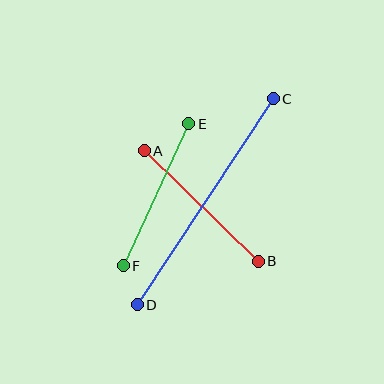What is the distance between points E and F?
The distance is approximately 156 pixels.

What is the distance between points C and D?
The distance is approximately 247 pixels.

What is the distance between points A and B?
The distance is approximately 159 pixels.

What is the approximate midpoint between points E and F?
The midpoint is at approximately (156, 195) pixels.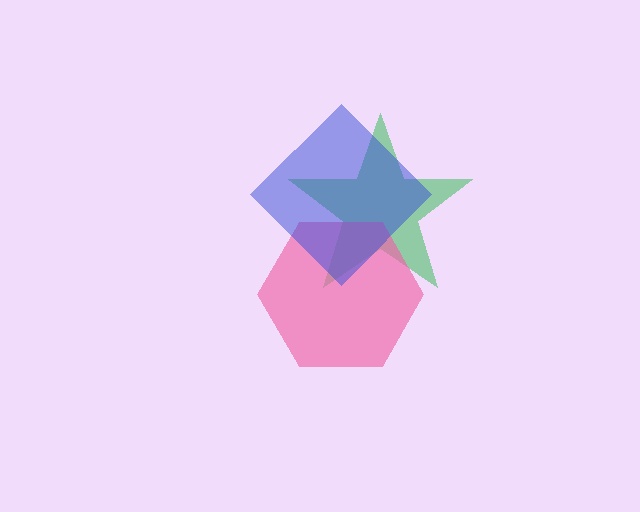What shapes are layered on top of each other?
The layered shapes are: a green star, a pink hexagon, a blue diamond.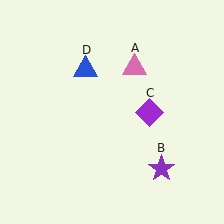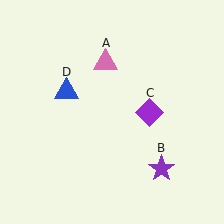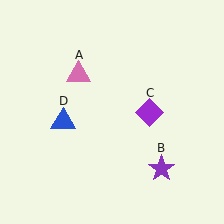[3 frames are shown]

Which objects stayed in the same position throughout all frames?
Purple star (object B) and purple diamond (object C) remained stationary.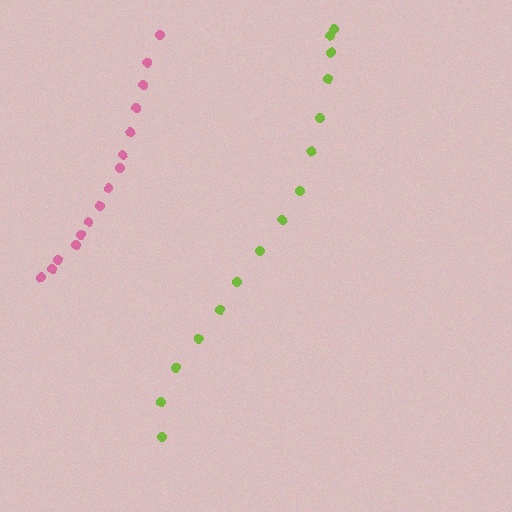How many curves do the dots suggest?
There are 2 distinct paths.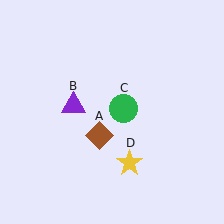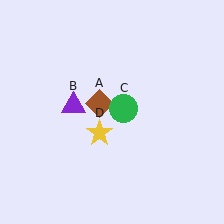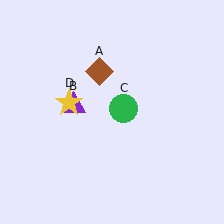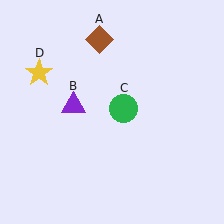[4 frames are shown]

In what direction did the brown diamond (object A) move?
The brown diamond (object A) moved up.